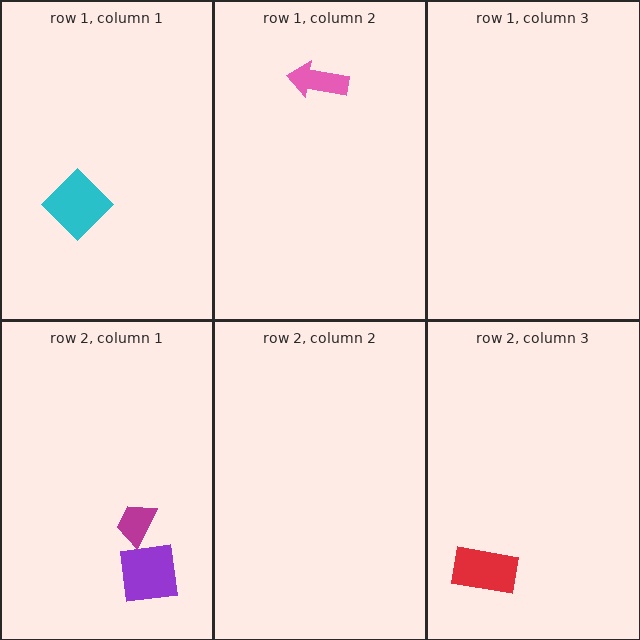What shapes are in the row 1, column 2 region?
The pink arrow.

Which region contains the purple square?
The row 2, column 1 region.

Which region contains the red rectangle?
The row 2, column 3 region.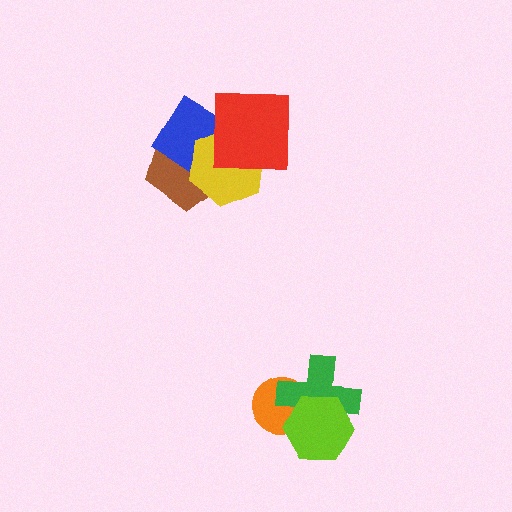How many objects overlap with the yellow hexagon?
3 objects overlap with the yellow hexagon.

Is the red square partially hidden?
No, no other shape covers it.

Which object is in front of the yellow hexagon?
The red square is in front of the yellow hexagon.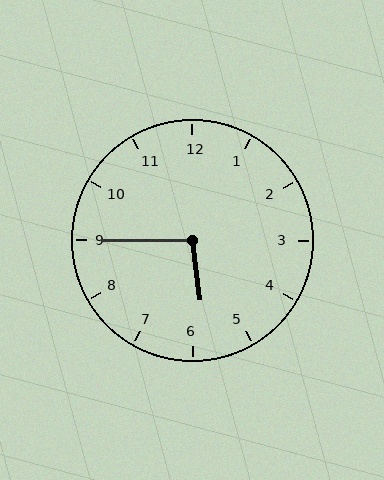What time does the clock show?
5:45.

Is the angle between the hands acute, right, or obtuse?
It is obtuse.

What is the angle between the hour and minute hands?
Approximately 98 degrees.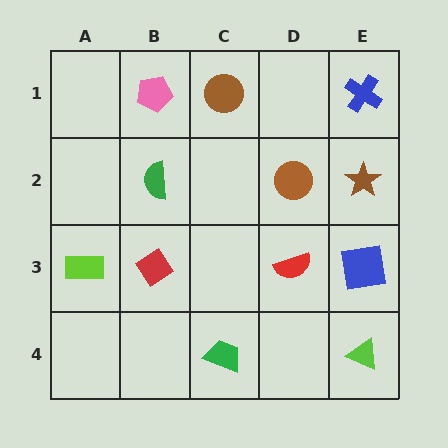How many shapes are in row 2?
3 shapes.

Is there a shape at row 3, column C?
No, that cell is empty.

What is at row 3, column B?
A red diamond.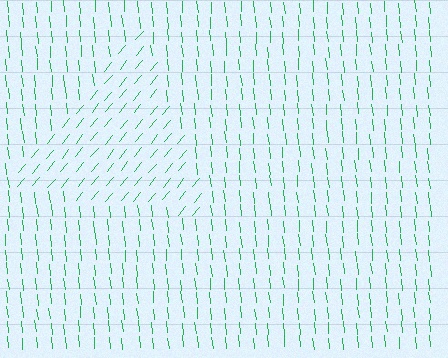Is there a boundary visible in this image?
Yes, there is a texture boundary formed by a change in line orientation.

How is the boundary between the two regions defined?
The boundary is defined purely by a change in line orientation (approximately 45 degrees difference). All lines are the same color and thickness.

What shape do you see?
I see a triangle.